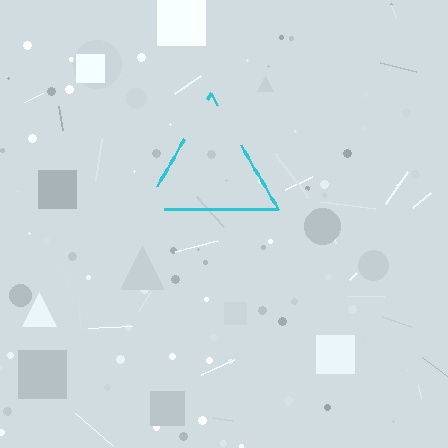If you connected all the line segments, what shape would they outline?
They would outline a triangle.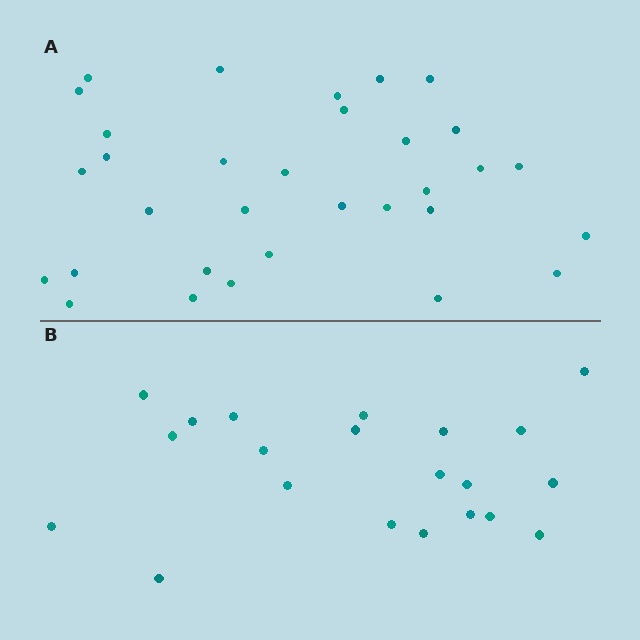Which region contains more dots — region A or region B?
Region A (the top region) has more dots.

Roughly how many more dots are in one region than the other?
Region A has roughly 12 or so more dots than region B.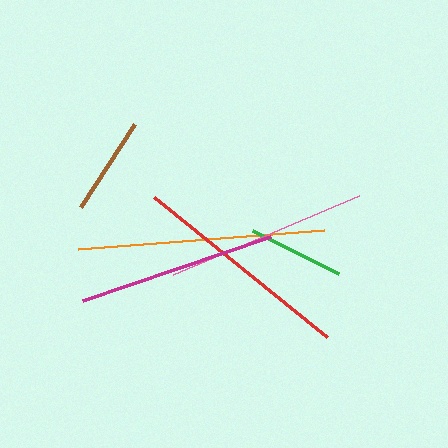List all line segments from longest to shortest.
From longest to shortest: orange, red, pink, magenta, brown, green.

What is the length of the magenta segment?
The magenta segment is approximately 198 pixels long.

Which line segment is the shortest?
The green line is the shortest at approximately 95 pixels.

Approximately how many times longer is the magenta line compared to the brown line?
The magenta line is approximately 2.0 times the length of the brown line.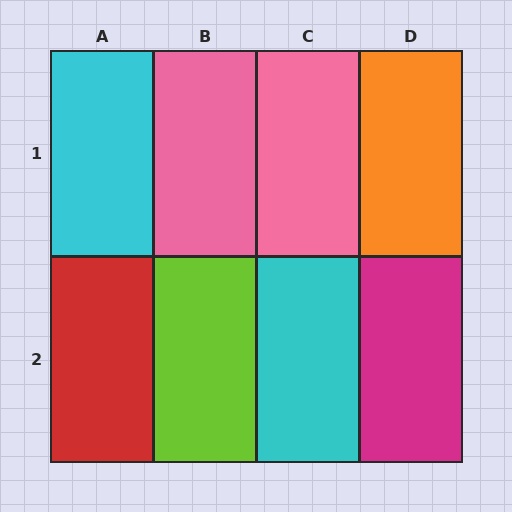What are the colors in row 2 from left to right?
Red, lime, cyan, magenta.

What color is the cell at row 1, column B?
Pink.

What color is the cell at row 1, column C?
Pink.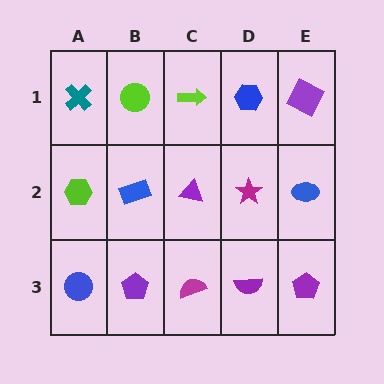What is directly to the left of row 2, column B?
A lime hexagon.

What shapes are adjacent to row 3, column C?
A purple triangle (row 2, column C), a purple pentagon (row 3, column B), a purple semicircle (row 3, column D).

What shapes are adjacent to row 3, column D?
A magenta star (row 2, column D), a magenta semicircle (row 3, column C), a purple pentagon (row 3, column E).